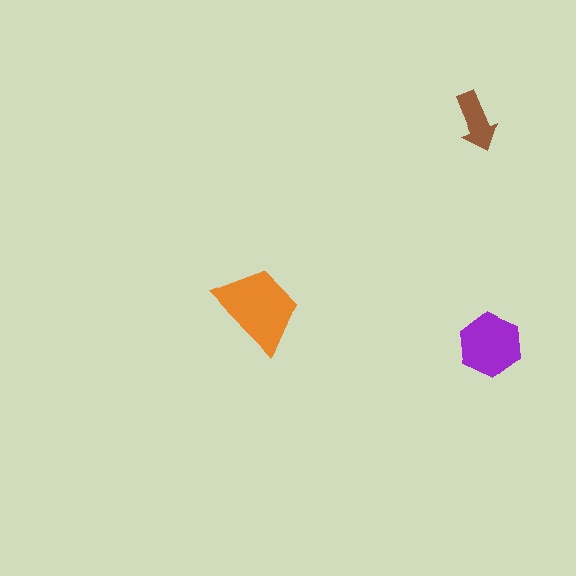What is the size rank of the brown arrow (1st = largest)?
3rd.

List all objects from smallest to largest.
The brown arrow, the purple hexagon, the orange trapezoid.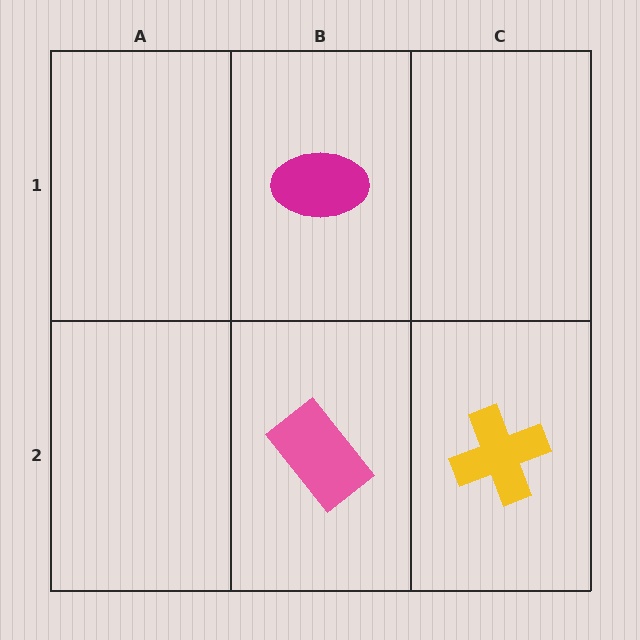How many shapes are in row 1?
1 shape.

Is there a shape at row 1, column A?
No, that cell is empty.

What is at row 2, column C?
A yellow cross.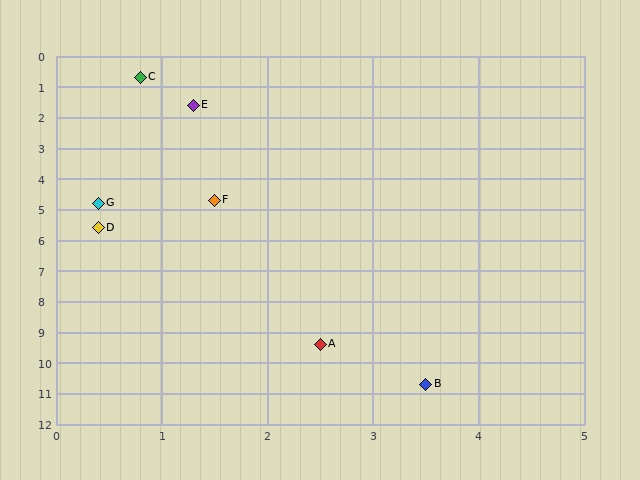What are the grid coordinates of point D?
Point D is at approximately (0.4, 5.6).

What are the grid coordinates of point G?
Point G is at approximately (0.4, 4.8).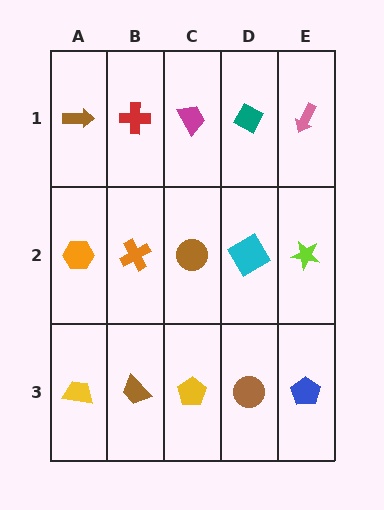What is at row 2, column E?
A lime star.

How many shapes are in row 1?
5 shapes.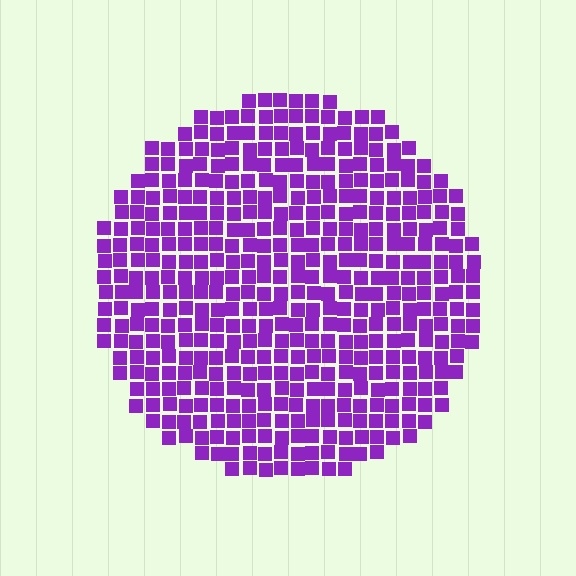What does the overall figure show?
The overall figure shows a circle.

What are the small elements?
The small elements are squares.